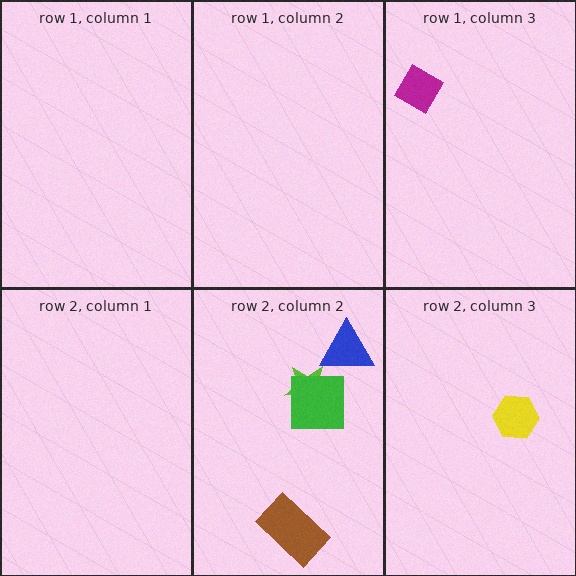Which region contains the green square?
The row 2, column 2 region.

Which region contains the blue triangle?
The row 2, column 2 region.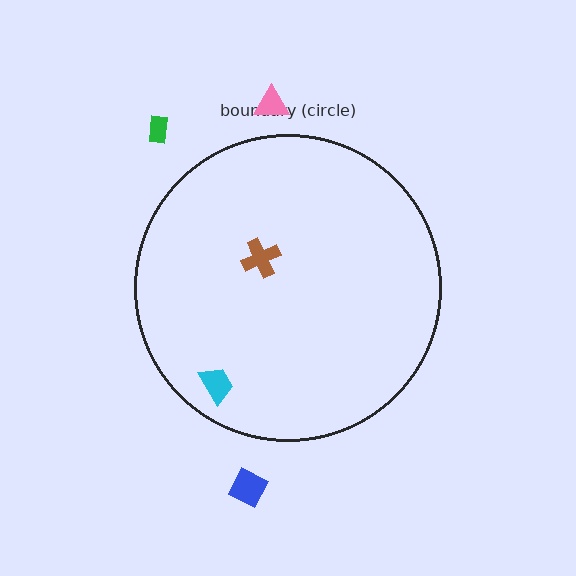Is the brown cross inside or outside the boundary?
Inside.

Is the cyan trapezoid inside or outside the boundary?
Inside.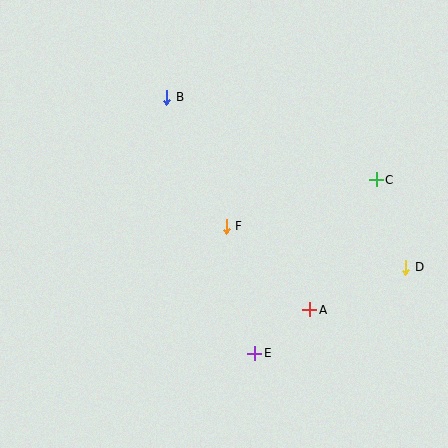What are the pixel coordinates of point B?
Point B is at (167, 97).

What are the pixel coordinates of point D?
Point D is at (406, 267).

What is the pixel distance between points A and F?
The distance between A and F is 118 pixels.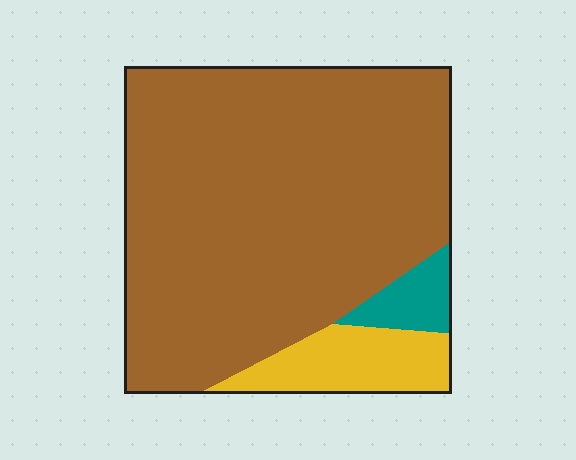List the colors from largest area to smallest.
From largest to smallest: brown, yellow, teal.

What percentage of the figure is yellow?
Yellow covers around 10% of the figure.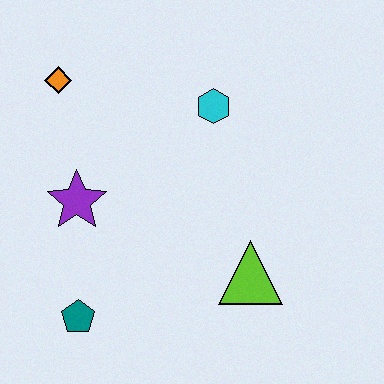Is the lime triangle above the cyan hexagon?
No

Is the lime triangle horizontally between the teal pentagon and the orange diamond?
No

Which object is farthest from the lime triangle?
The orange diamond is farthest from the lime triangle.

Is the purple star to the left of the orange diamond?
No